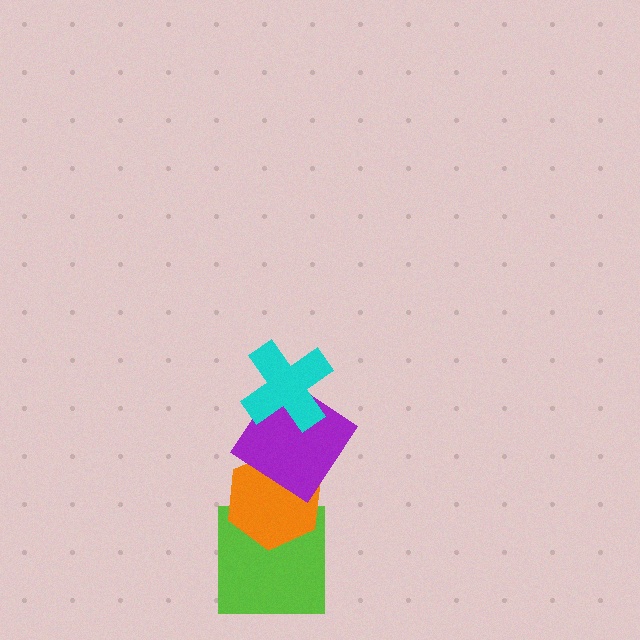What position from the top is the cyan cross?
The cyan cross is 1st from the top.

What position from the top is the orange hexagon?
The orange hexagon is 3rd from the top.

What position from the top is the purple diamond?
The purple diamond is 2nd from the top.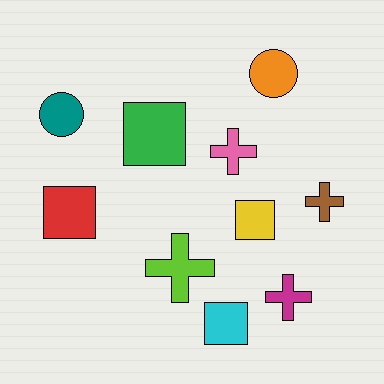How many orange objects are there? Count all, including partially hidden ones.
There is 1 orange object.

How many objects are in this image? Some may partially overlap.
There are 10 objects.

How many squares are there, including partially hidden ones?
There are 4 squares.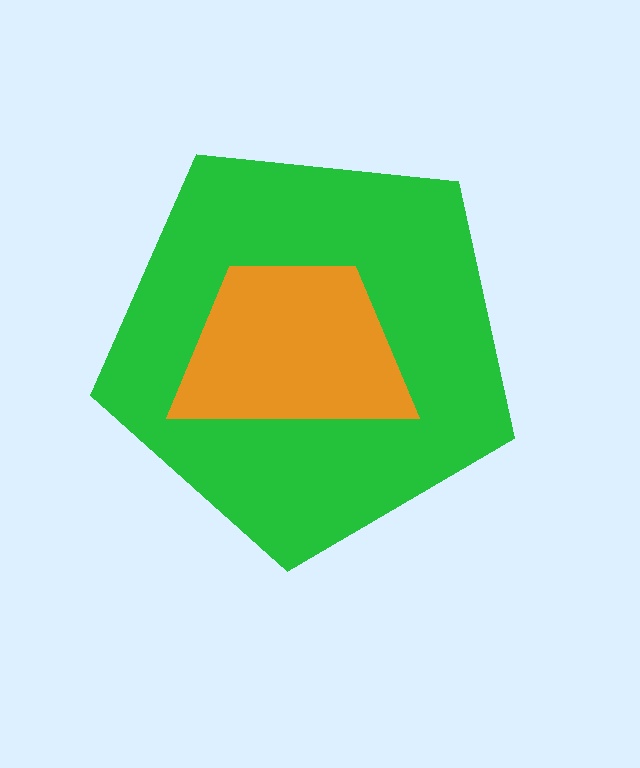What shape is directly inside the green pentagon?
The orange trapezoid.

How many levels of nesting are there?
2.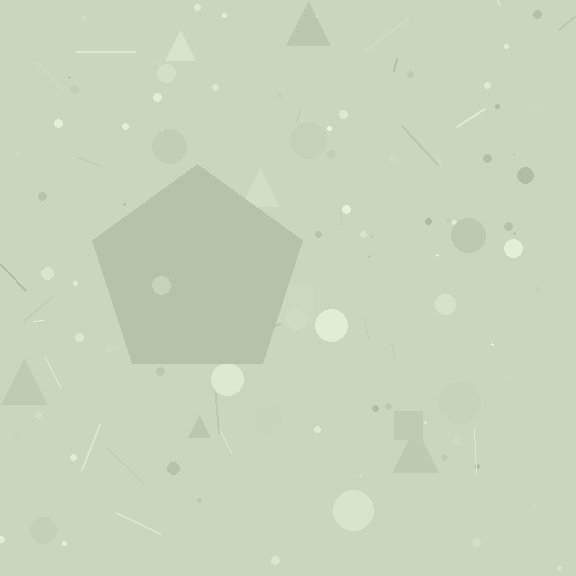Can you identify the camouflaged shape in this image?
The camouflaged shape is a pentagon.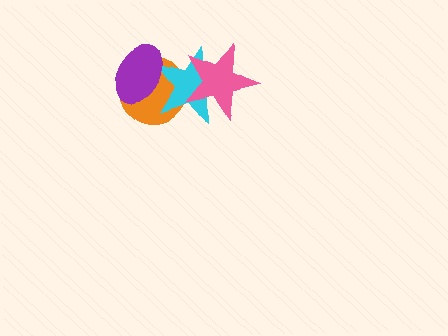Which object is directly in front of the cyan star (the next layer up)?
The pink star is directly in front of the cyan star.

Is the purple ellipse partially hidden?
No, no other shape covers it.